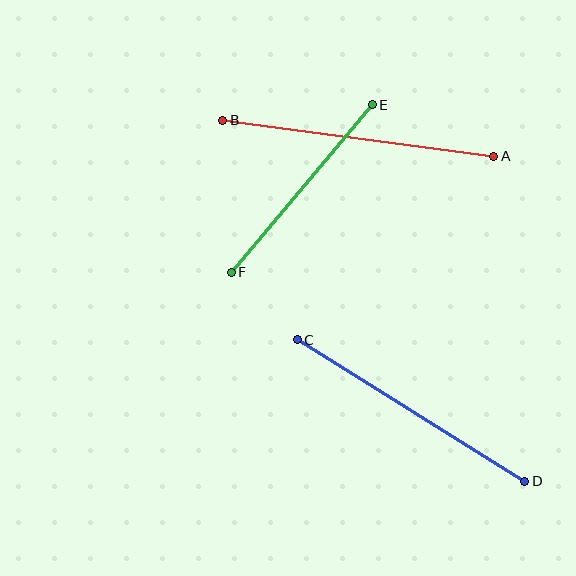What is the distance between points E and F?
The distance is approximately 219 pixels.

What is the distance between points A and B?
The distance is approximately 273 pixels.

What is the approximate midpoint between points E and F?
The midpoint is at approximately (302, 188) pixels.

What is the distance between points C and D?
The distance is approximately 268 pixels.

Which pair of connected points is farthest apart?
Points A and B are farthest apart.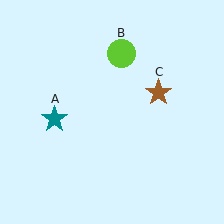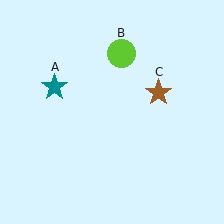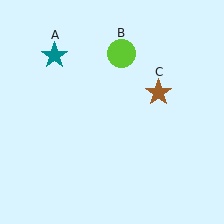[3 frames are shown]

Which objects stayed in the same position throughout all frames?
Lime circle (object B) and brown star (object C) remained stationary.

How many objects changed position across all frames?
1 object changed position: teal star (object A).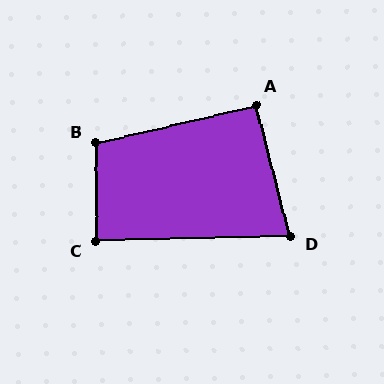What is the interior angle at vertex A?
Approximately 91 degrees (approximately right).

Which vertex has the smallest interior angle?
D, at approximately 77 degrees.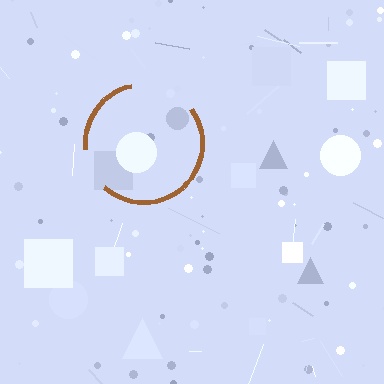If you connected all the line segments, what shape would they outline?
They would outline a circle.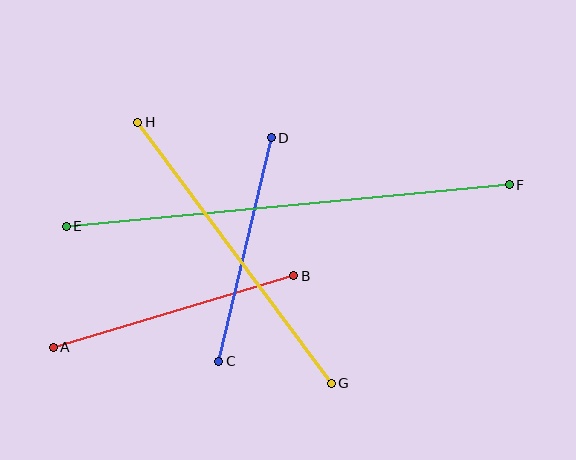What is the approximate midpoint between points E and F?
The midpoint is at approximately (288, 205) pixels.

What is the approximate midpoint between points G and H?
The midpoint is at approximately (235, 253) pixels.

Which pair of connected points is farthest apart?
Points E and F are farthest apart.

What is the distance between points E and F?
The distance is approximately 445 pixels.